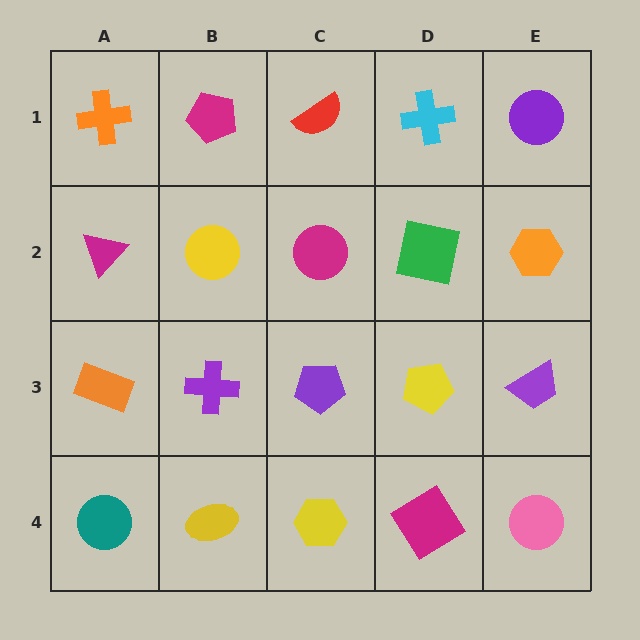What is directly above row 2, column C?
A red semicircle.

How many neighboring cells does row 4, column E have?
2.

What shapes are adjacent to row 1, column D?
A green square (row 2, column D), a red semicircle (row 1, column C), a purple circle (row 1, column E).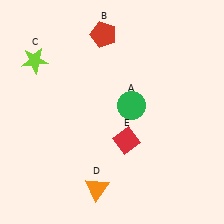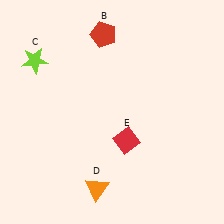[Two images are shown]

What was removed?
The green circle (A) was removed in Image 2.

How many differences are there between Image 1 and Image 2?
There is 1 difference between the two images.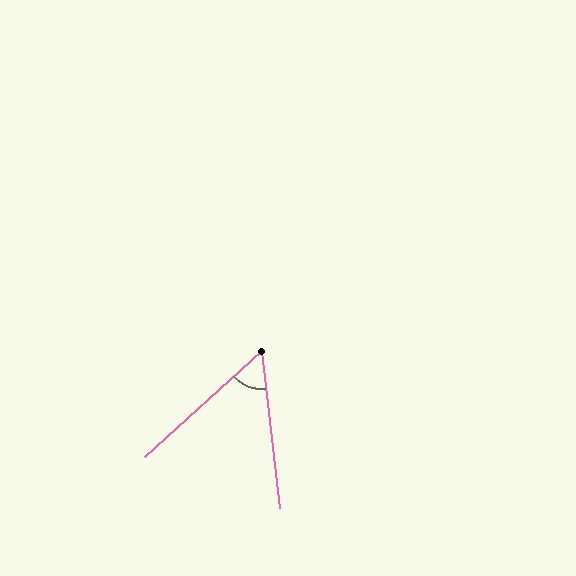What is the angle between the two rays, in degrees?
Approximately 54 degrees.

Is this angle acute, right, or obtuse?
It is acute.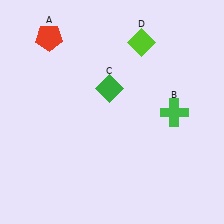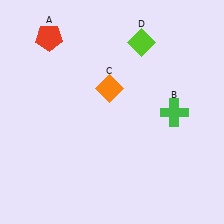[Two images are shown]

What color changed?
The diamond (C) changed from green in Image 1 to orange in Image 2.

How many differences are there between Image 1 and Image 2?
There is 1 difference between the two images.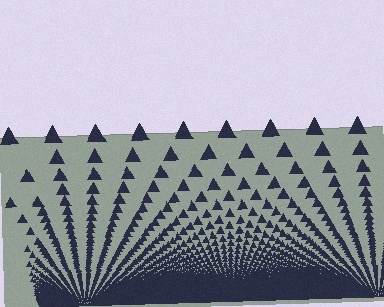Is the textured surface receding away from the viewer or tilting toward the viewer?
The surface appears to tilt toward the viewer. Texture elements get larger and sparser toward the top.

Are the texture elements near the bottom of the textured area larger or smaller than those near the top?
Smaller. The gradient is inverted — elements near the bottom are smaller and denser.